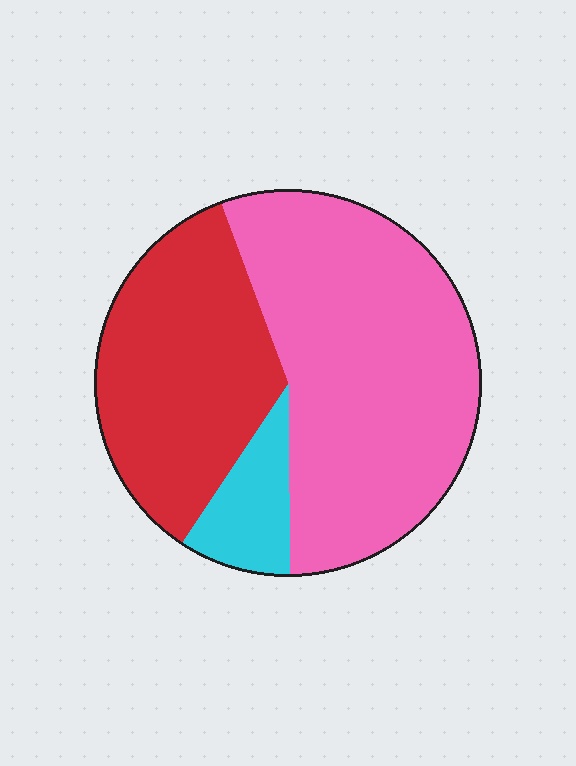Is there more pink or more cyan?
Pink.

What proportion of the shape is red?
Red takes up between a quarter and a half of the shape.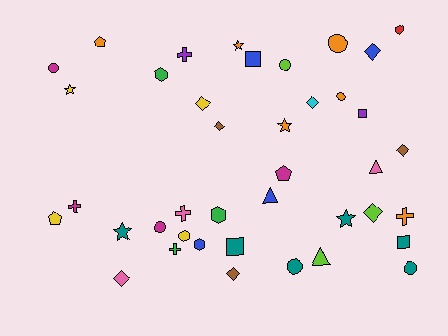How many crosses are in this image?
There are 5 crosses.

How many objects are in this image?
There are 40 objects.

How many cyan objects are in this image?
There is 1 cyan object.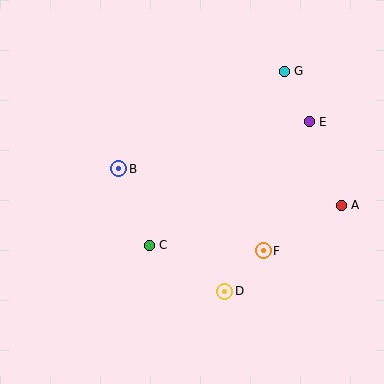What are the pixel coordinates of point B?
Point B is at (119, 169).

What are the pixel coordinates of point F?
Point F is at (263, 251).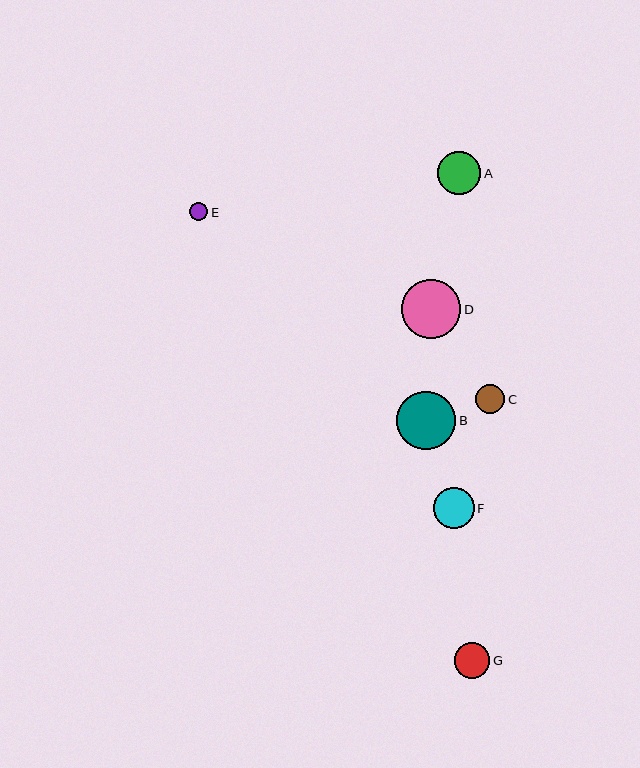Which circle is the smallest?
Circle E is the smallest with a size of approximately 18 pixels.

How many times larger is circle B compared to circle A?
Circle B is approximately 1.4 times the size of circle A.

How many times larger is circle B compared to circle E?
Circle B is approximately 3.3 times the size of circle E.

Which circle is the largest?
Circle D is the largest with a size of approximately 59 pixels.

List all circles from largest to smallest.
From largest to smallest: D, B, A, F, G, C, E.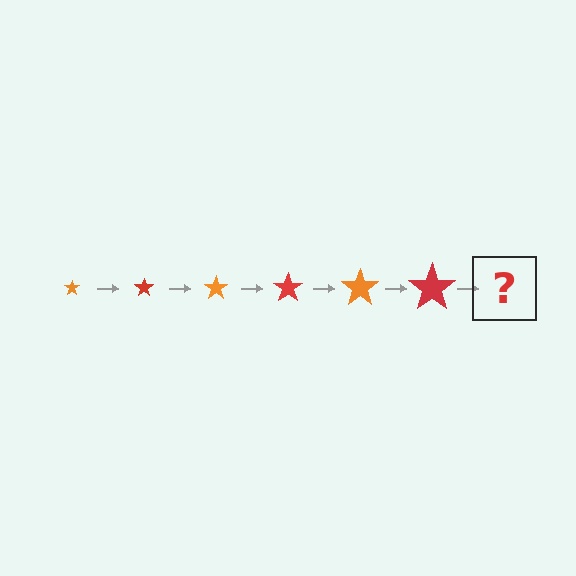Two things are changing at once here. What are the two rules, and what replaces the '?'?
The two rules are that the star grows larger each step and the color cycles through orange and red. The '?' should be an orange star, larger than the previous one.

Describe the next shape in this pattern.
It should be an orange star, larger than the previous one.